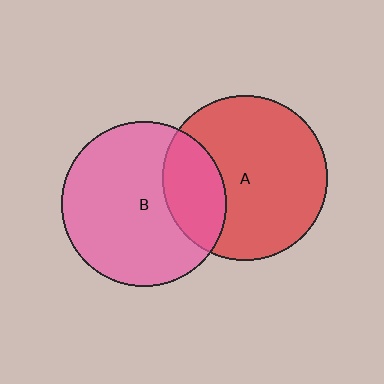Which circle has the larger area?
Circle A (red).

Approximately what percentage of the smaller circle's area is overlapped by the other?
Approximately 25%.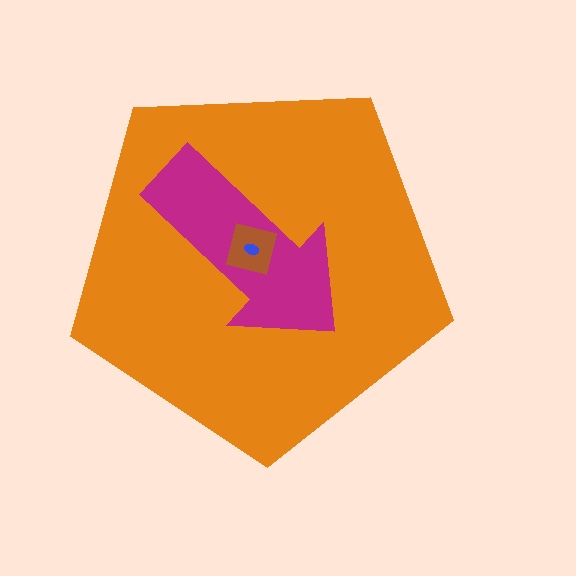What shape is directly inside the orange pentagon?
The magenta arrow.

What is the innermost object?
The blue ellipse.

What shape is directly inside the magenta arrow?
The brown square.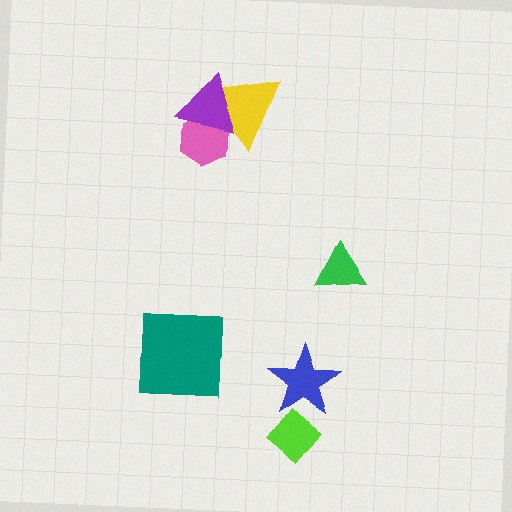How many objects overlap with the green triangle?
0 objects overlap with the green triangle.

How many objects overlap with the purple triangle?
2 objects overlap with the purple triangle.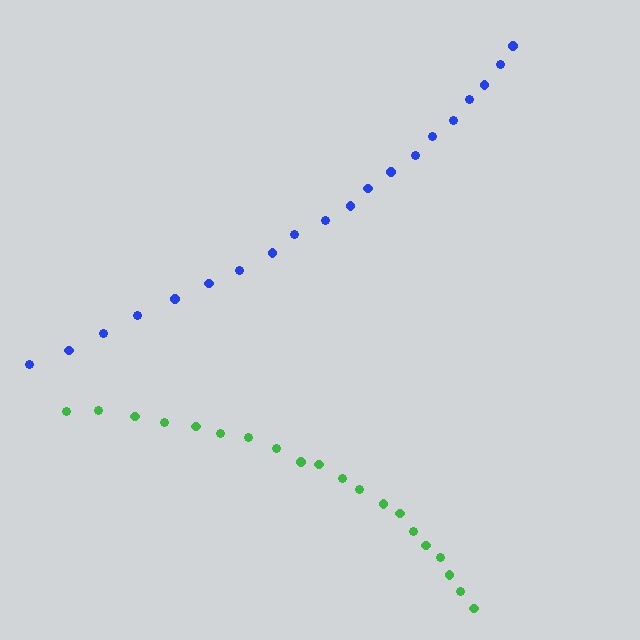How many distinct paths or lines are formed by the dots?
There are 2 distinct paths.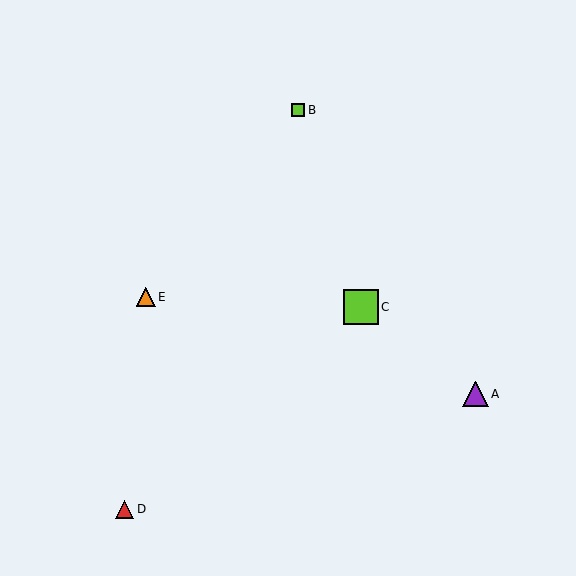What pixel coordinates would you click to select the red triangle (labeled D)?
Click at (125, 509) to select the red triangle D.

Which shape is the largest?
The lime square (labeled C) is the largest.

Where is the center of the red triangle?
The center of the red triangle is at (125, 509).